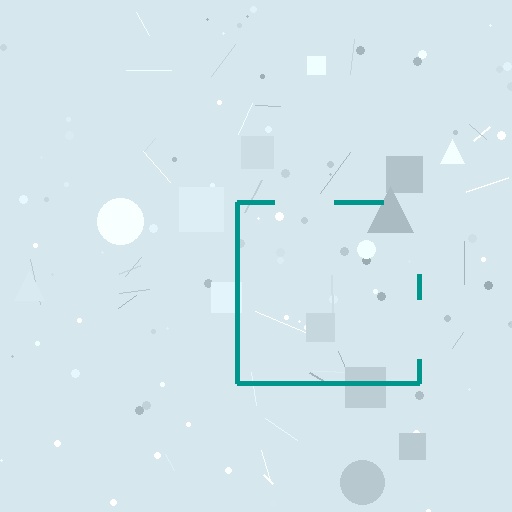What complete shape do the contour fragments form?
The contour fragments form a square.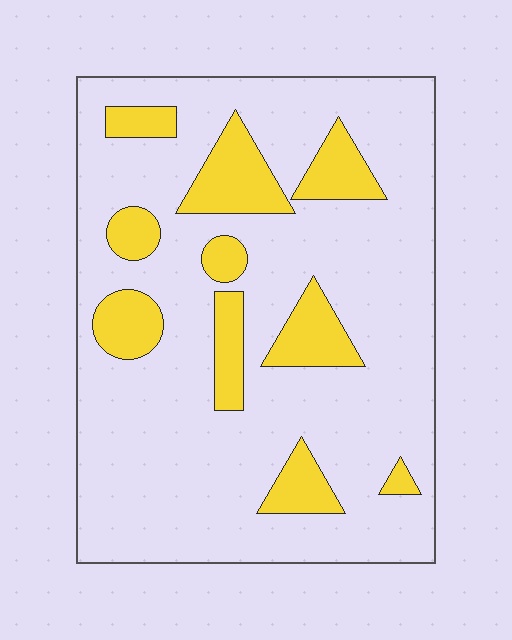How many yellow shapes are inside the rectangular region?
10.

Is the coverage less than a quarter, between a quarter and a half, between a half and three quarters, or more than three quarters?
Less than a quarter.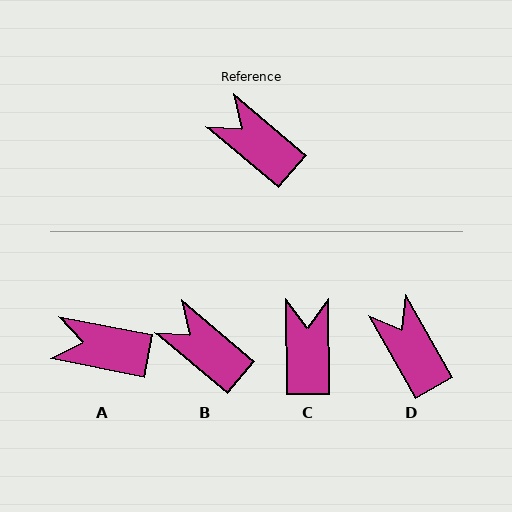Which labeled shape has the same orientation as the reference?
B.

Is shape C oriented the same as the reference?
No, it is off by about 50 degrees.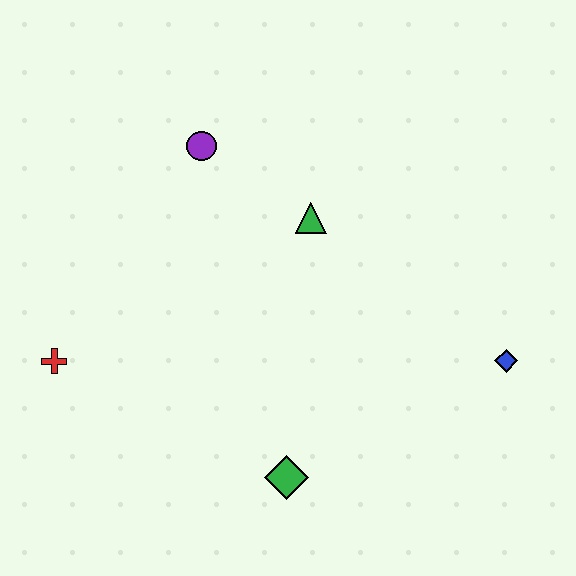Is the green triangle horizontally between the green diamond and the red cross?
No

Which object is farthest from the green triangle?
The red cross is farthest from the green triangle.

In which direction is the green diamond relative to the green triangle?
The green diamond is below the green triangle.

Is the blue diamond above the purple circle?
No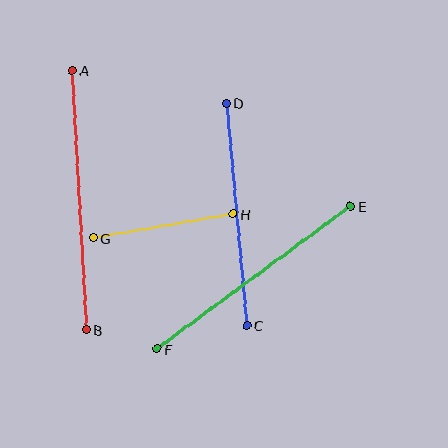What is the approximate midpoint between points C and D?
The midpoint is at approximately (237, 214) pixels.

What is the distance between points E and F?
The distance is approximately 240 pixels.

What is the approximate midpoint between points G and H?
The midpoint is at approximately (163, 226) pixels.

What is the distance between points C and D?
The distance is approximately 223 pixels.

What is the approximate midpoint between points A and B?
The midpoint is at approximately (79, 200) pixels.